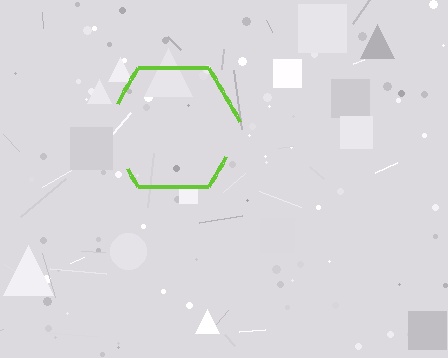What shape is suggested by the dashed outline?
The dashed outline suggests a hexagon.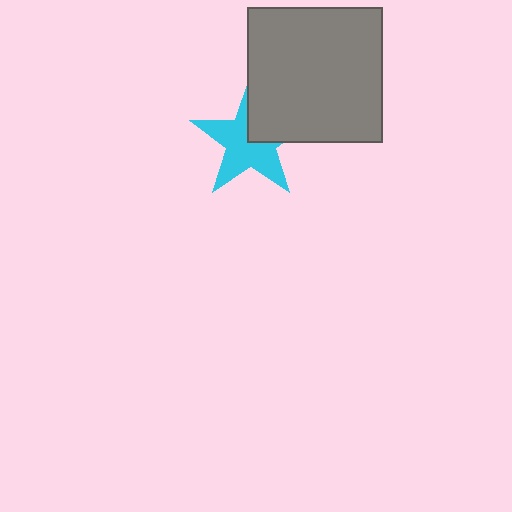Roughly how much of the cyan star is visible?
Most of it is visible (roughly 67%).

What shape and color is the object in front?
The object in front is a gray square.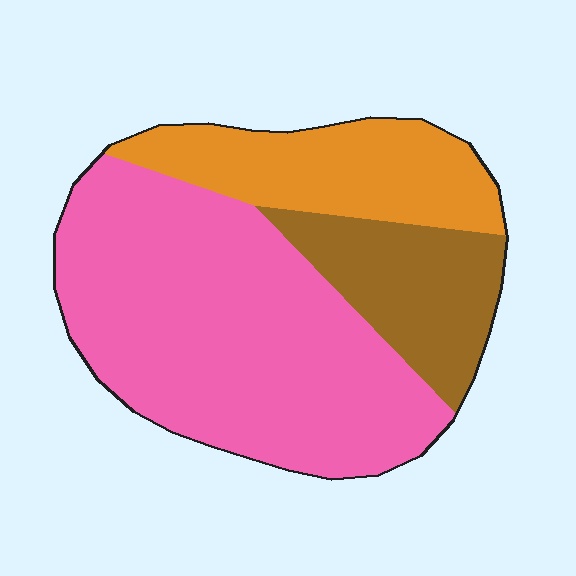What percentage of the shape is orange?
Orange covers about 25% of the shape.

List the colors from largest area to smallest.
From largest to smallest: pink, orange, brown.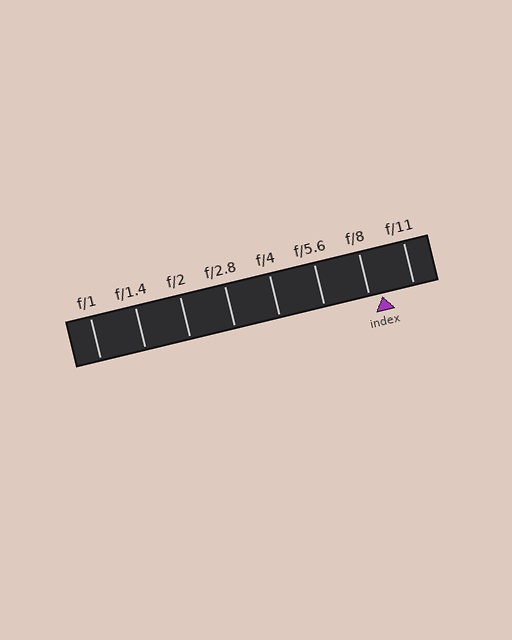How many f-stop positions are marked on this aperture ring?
There are 8 f-stop positions marked.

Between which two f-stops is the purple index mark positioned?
The index mark is between f/8 and f/11.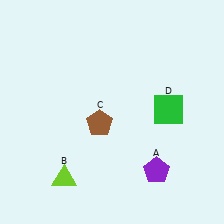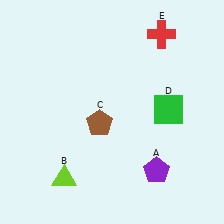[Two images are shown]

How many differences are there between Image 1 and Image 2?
There is 1 difference between the two images.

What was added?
A red cross (E) was added in Image 2.